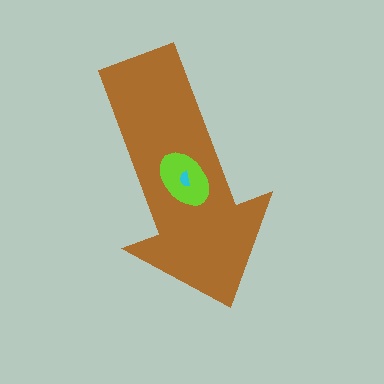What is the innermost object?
The cyan semicircle.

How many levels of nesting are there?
3.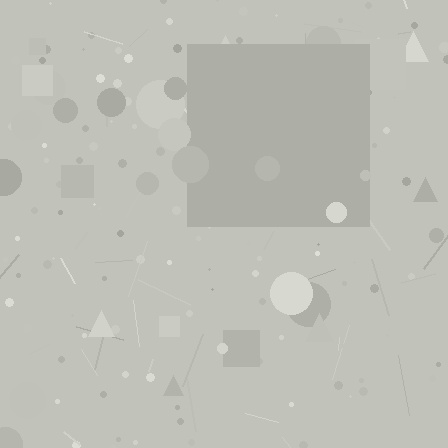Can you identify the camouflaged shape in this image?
The camouflaged shape is a square.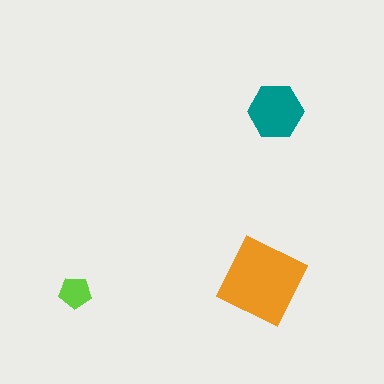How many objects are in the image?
There are 3 objects in the image.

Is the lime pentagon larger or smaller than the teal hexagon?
Smaller.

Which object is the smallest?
The lime pentagon.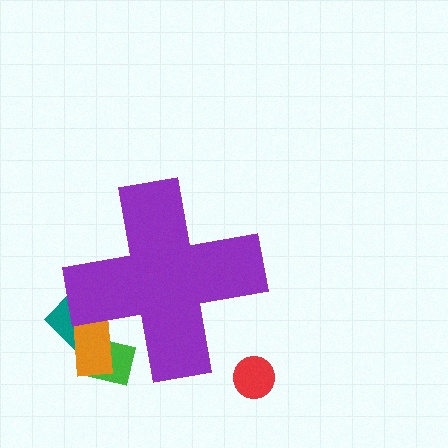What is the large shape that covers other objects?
A purple cross.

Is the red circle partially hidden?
No, the red circle is fully visible.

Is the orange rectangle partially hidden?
Yes, the orange rectangle is partially hidden behind the purple cross.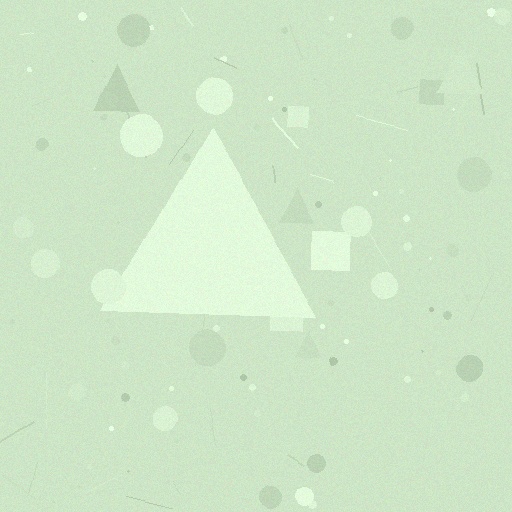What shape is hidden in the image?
A triangle is hidden in the image.